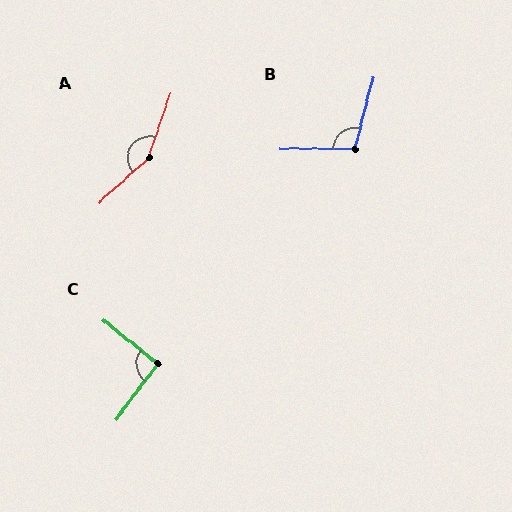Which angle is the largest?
A, at approximately 151 degrees.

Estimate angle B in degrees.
Approximately 104 degrees.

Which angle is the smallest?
C, at approximately 92 degrees.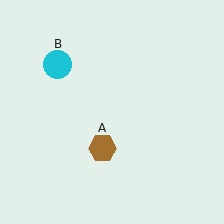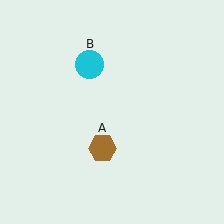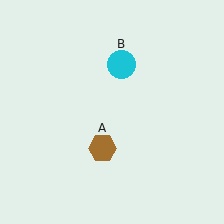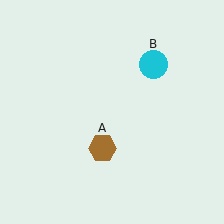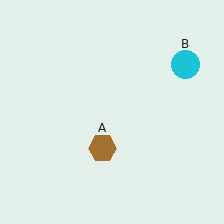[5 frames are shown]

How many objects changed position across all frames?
1 object changed position: cyan circle (object B).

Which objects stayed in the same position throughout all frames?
Brown hexagon (object A) remained stationary.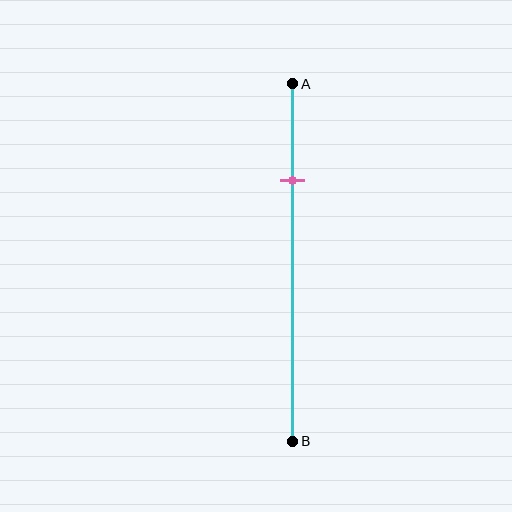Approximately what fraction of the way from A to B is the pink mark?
The pink mark is approximately 25% of the way from A to B.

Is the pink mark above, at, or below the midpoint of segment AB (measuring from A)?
The pink mark is above the midpoint of segment AB.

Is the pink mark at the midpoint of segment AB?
No, the mark is at about 25% from A, not at the 50% midpoint.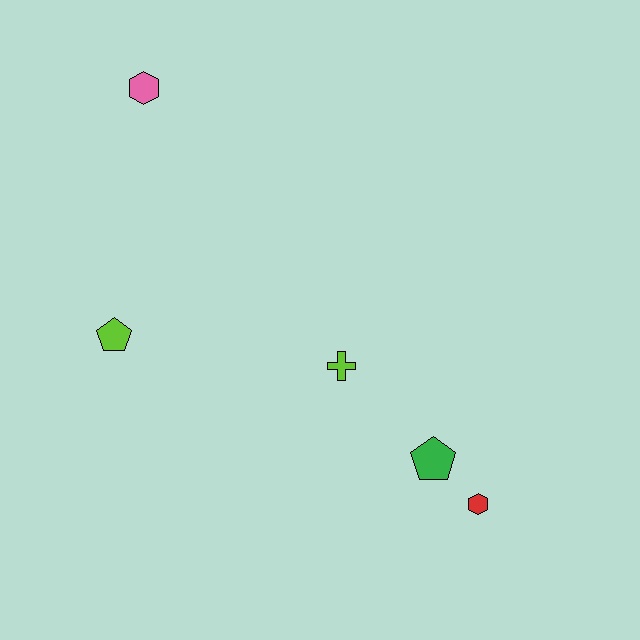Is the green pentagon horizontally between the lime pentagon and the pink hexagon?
No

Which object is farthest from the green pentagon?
The pink hexagon is farthest from the green pentagon.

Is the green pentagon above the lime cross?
No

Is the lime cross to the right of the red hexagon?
No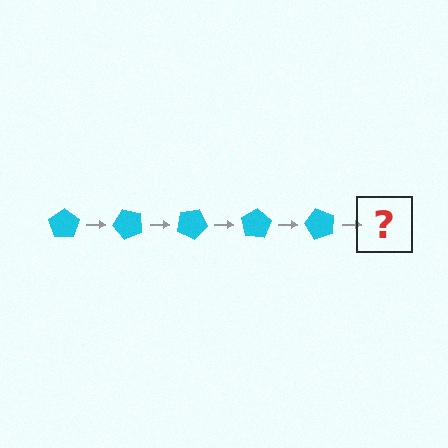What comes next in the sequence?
The next element should be a cyan pentagon rotated 250 degrees.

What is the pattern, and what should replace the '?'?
The pattern is that the pentagon rotates 50 degrees each step. The '?' should be a cyan pentagon rotated 250 degrees.